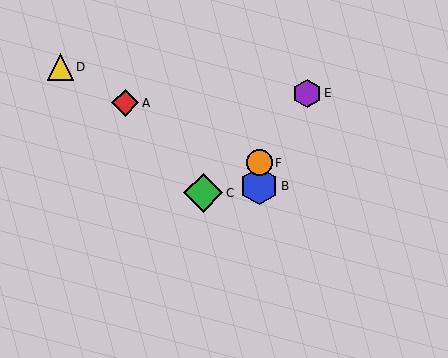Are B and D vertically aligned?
No, B is at x≈259 and D is at x≈60.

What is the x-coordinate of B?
Object B is at x≈259.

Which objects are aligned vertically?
Objects B, F are aligned vertically.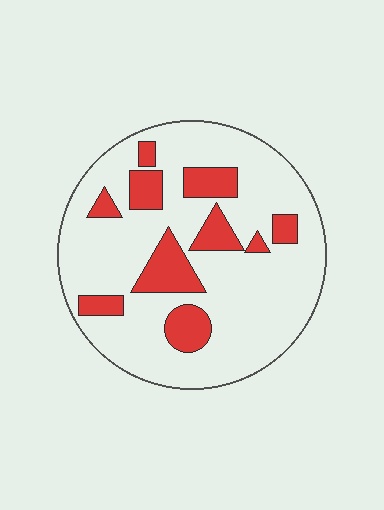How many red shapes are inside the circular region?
10.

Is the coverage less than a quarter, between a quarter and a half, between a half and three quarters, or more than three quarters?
Less than a quarter.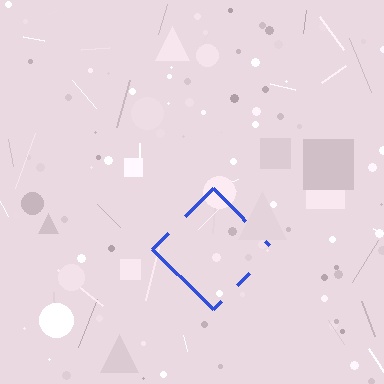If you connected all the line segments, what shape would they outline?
They would outline a diamond.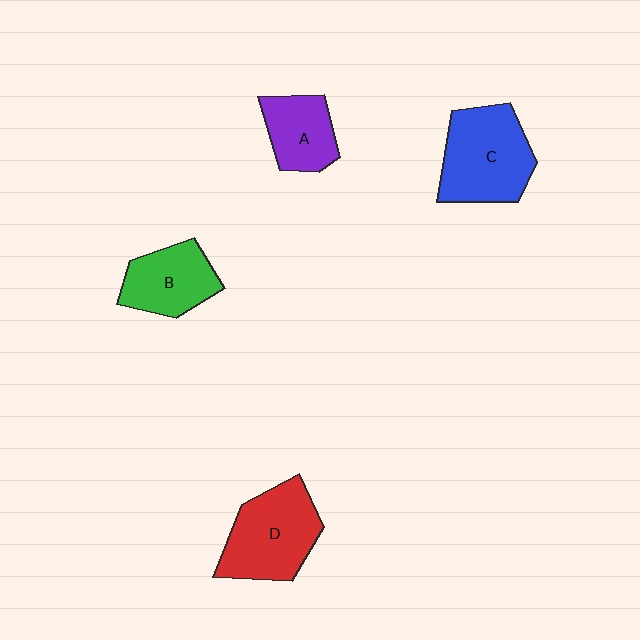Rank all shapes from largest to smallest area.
From largest to smallest: C (blue), D (red), B (green), A (purple).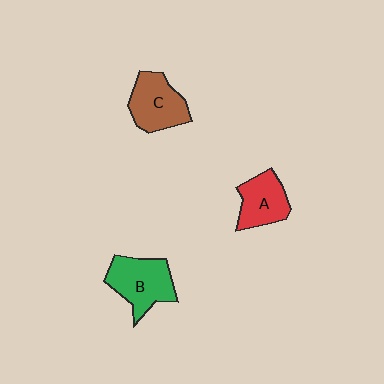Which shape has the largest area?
Shape B (green).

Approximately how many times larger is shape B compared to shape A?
Approximately 1.3 times.